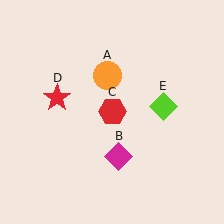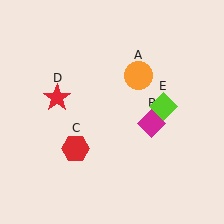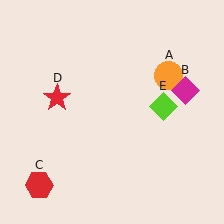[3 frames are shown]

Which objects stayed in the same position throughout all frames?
Red star (object D) and lime diamond (object E) remained stationary.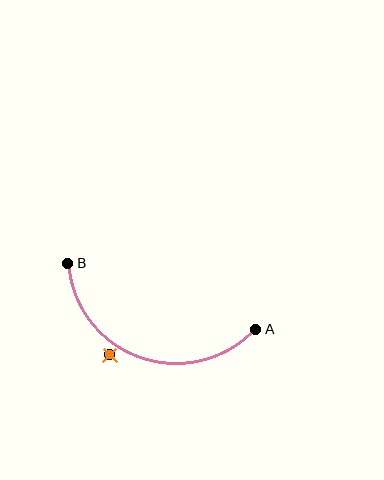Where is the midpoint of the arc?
The arc midpoint is the point on the curve farthest from the straight line joining A and B. It sits below that line.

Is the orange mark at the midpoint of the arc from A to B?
No — the orange mark does not lie on the arc at all. It sits slightly outside the curve.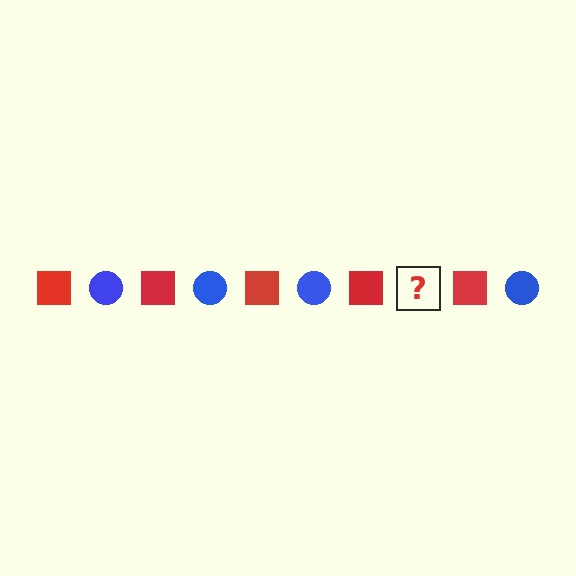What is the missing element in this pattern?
The missing element is a blue circle.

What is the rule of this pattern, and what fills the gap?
The rule is that the pattern alternates between red square and blue circle. The gap should be filled with a blue circle.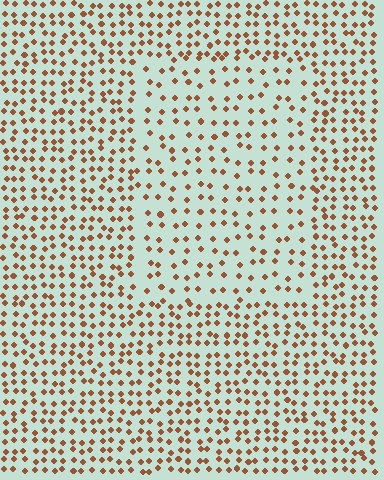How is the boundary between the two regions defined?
The boundary is defined by a change in element density (approximately 1.8x ratio). All elements are the same color, size, and shape.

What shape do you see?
I see a rectangle.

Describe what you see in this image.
The image contains small brown elements arranged at two different densities. A rectangle-shaped region is visible where the elements are less densely packed than the surrounding area.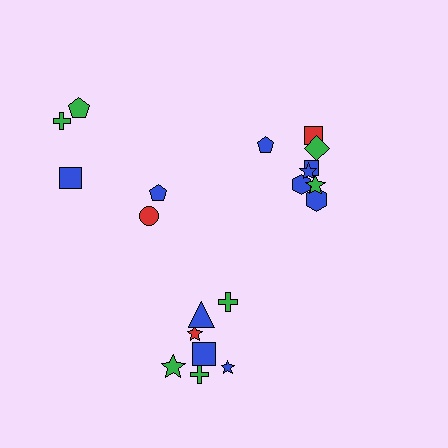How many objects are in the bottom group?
There are 7 objects.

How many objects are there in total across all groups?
There are 20 objects.